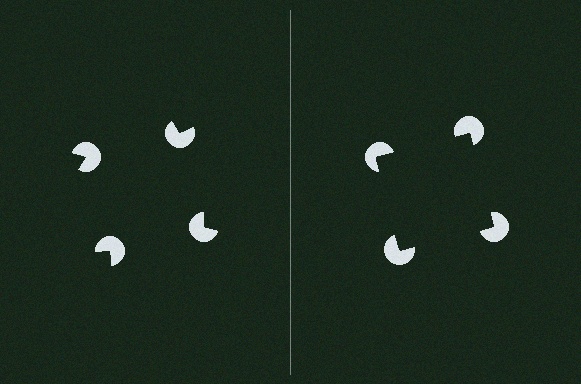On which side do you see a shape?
An illusory square appears on the right side. On the left side the wedge cuts are rotated, so no coherent shape forms.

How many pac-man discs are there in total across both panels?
8 — 4 on each side.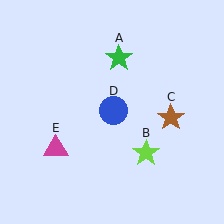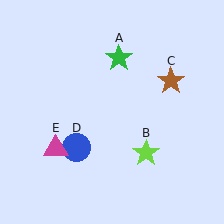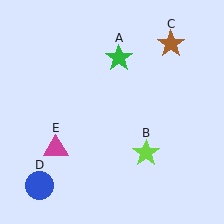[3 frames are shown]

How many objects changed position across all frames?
2 objects changed position: brown star (object C), blue circle (object D).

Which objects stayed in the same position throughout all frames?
Green star (object A) and lime star (object B) and magenta triangle (object E) remained stationary.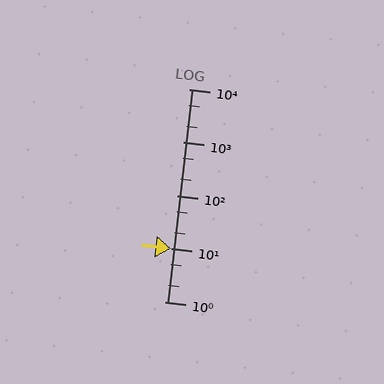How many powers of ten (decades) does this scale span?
The scale spans 4 decades, from 1 to 10000.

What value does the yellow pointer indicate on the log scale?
The pointer indicates approximately 10.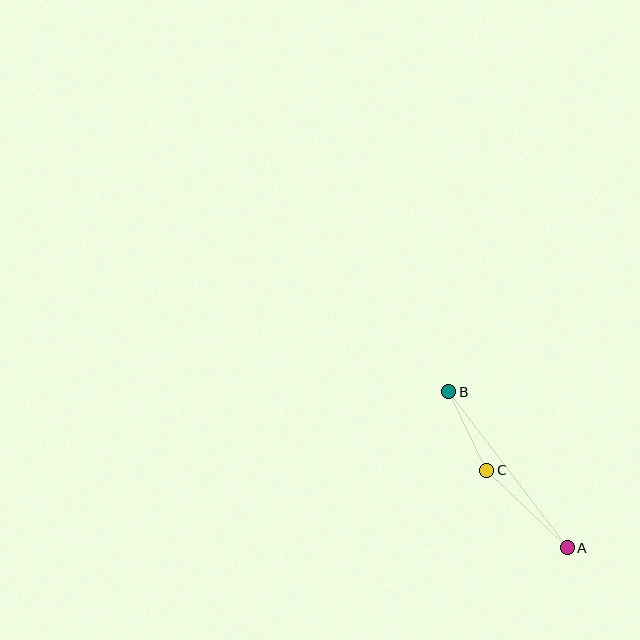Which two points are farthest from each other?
Points A and B are farthest from each other.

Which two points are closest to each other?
Points B and C are closest to each other.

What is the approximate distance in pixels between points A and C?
The distance between A and C is approximately 112 pixels.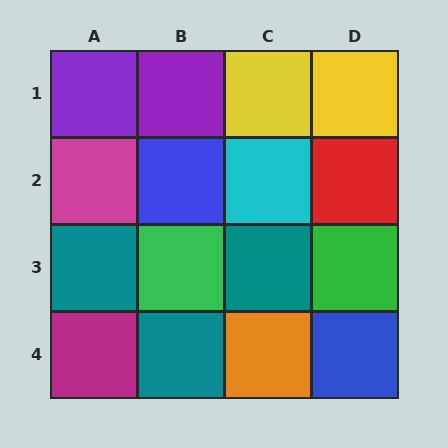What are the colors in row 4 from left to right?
Magenta, teal, orange, blue.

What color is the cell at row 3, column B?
Green.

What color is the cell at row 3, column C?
Teal.